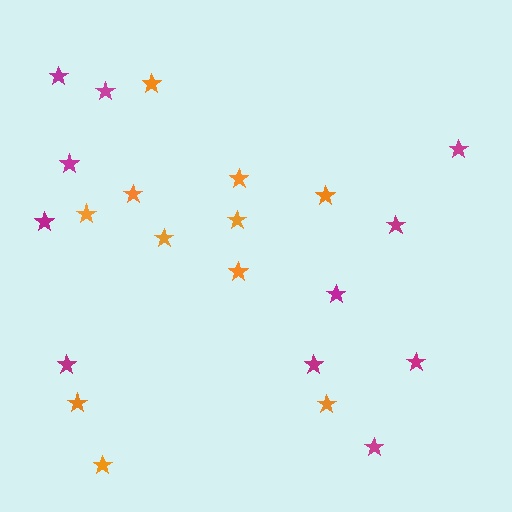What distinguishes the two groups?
There are 2 groups: one group of orange stars (11) and one group of magenta stars (11).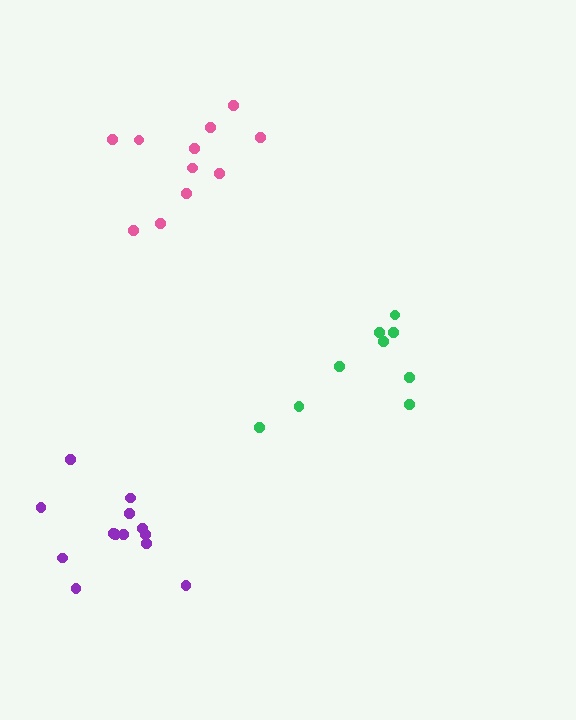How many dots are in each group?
Group 1: 9 dots, Group 2: 13 dots, Group 3: 11 dots (33 total).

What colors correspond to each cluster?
The clusters are colored: green, purple, pink.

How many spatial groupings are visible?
There are 3 spatial groupings.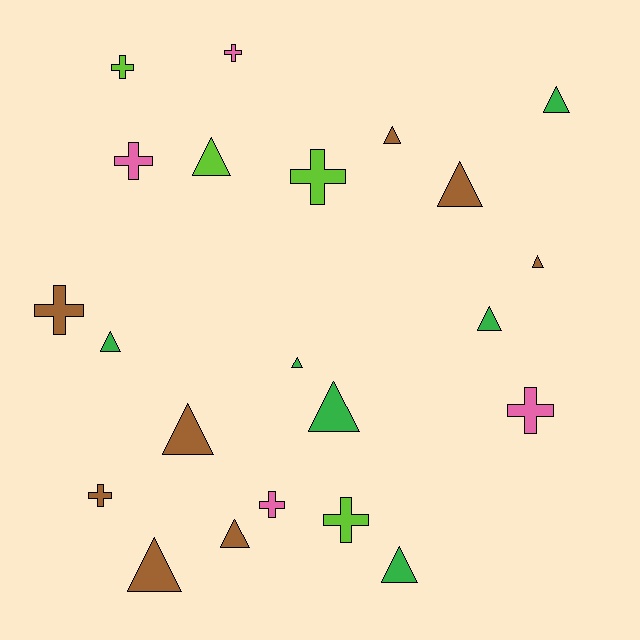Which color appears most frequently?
Brown, with 8 objects.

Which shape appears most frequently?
Triangle, with 13 objects.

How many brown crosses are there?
There are 2 brown crosses.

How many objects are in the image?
There are 22 objects.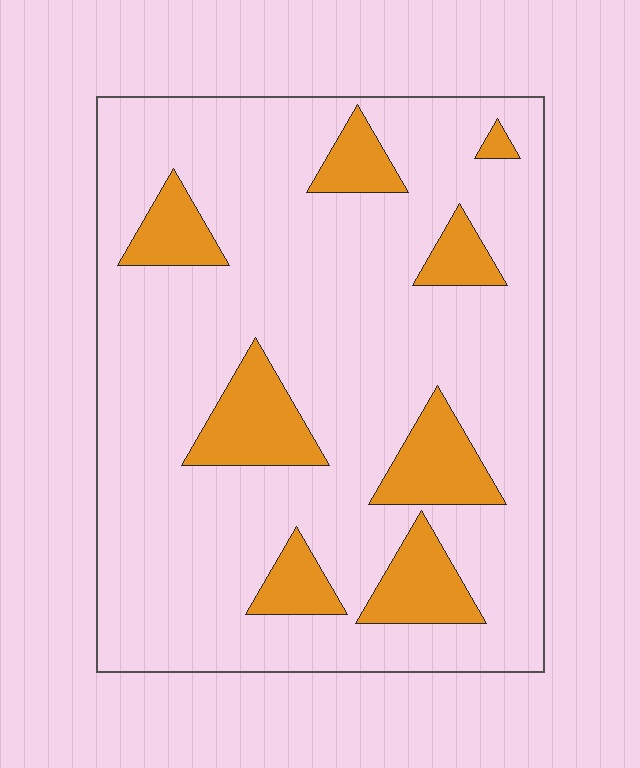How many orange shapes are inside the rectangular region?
8.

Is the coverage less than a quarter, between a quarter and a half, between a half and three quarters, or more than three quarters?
Less than a quarter.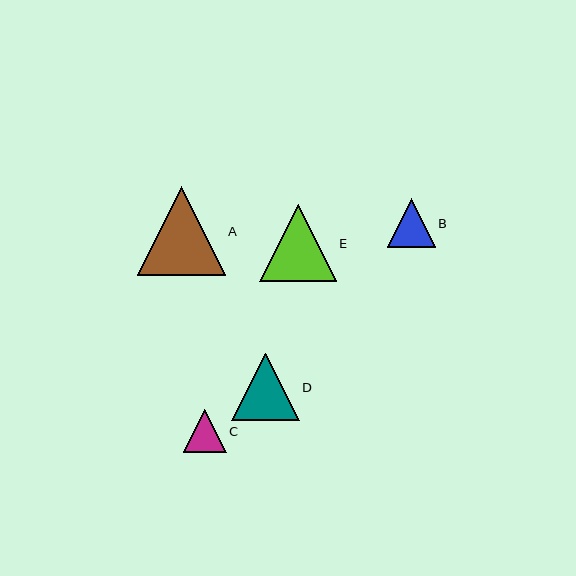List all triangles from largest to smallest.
From largest to smallest: A, E, D, B, C.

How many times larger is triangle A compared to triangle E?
Triangle A is approximately 1.2 times the size of triangle E.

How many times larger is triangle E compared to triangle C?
Triangle E is approximately 1.8 times the size of triangle C.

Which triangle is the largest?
Triangle A is the largest with a size of approximately 88 pixels.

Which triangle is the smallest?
Triangle C is the smallest with a size of approximately 43 pixels.